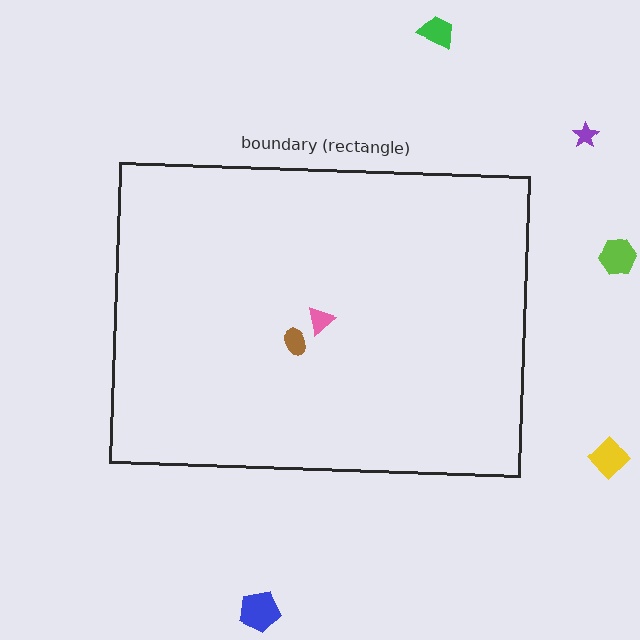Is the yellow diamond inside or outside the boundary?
Outside.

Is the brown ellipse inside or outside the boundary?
Inside.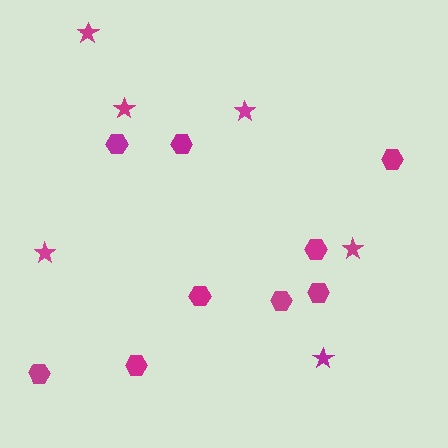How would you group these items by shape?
There are 2 groups: one group of hexagons (9) and one group of stars (6).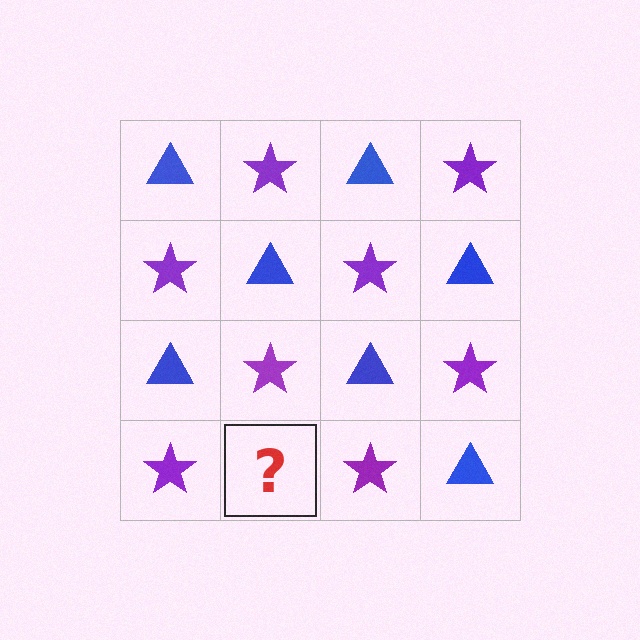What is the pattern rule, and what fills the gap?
The rule is that it alternates blue triangle and purple star in a checkerboard pattern. The gap should be filled with a blue triangle.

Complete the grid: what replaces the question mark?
The question mark should be replaced with a blue triangle.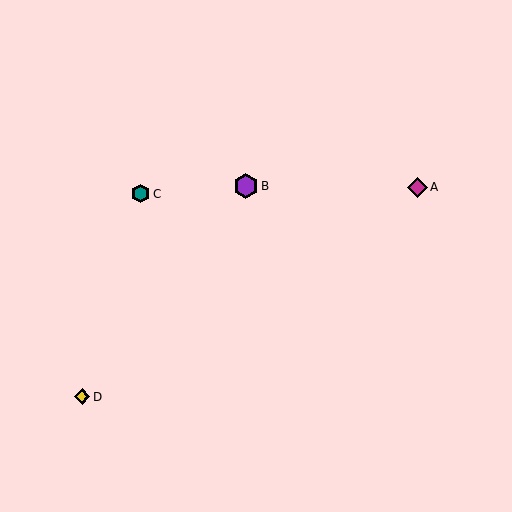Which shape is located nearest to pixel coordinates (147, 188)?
The teal hexagon (labeled C) at (141, 194) is nearest to that location.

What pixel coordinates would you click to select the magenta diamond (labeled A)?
Click at (417, 187) to select the magenta diamond A.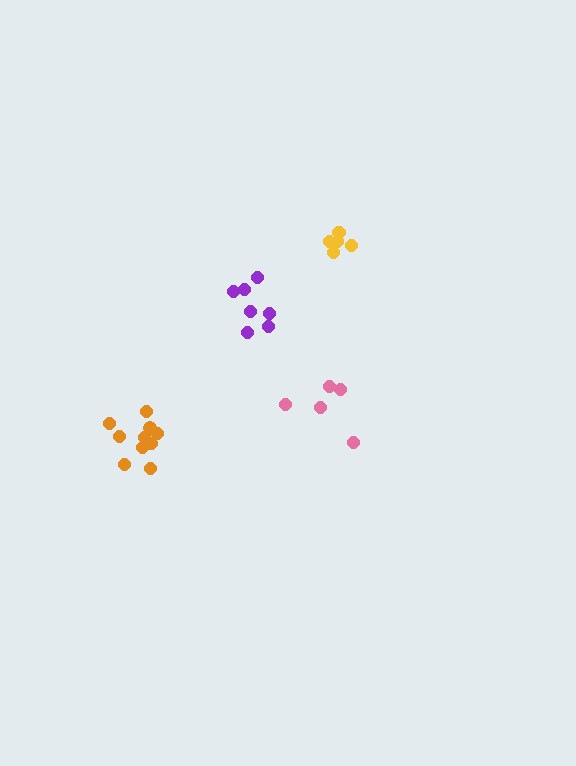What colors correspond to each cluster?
The clusters are colored: purple, yellow, orange, pink.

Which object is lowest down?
The orange cluster is bottommost.